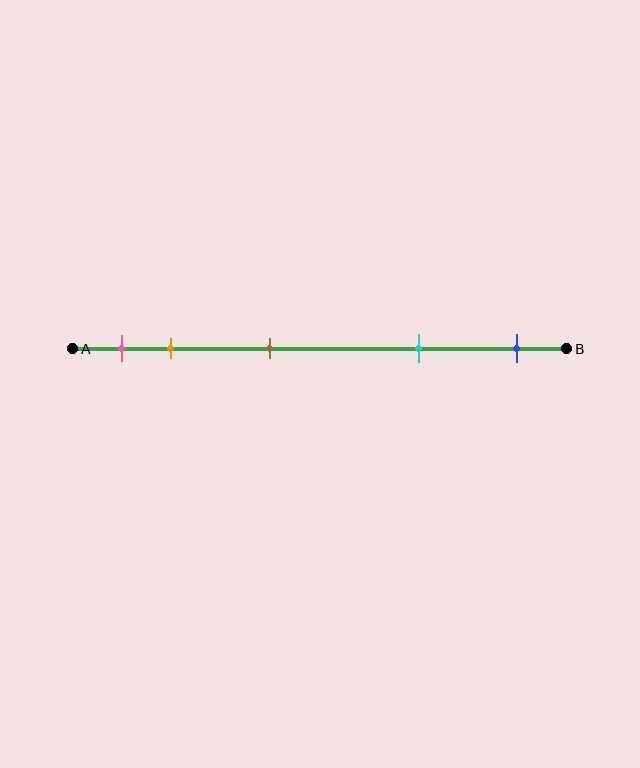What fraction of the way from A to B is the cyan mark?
The cyan mark is approximately 70% (0.7) of the way from A to B.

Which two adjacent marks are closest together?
The pink and orange marks are the closest adjacent pair.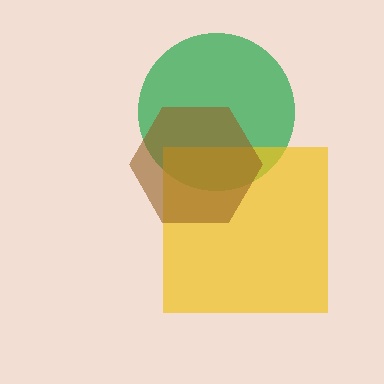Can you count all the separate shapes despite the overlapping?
Yes, there are 3 separate shapes.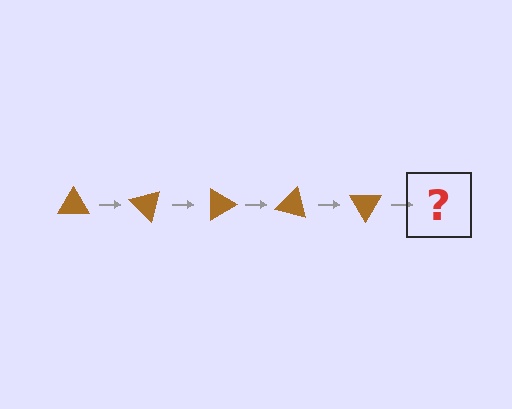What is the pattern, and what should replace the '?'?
The pattern is that the triangle rotates 45 degrees each step. The '?' should be a brown triangle rotated 225 degrees.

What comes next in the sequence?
The next element should be a brown triangle rotated 225 degrees.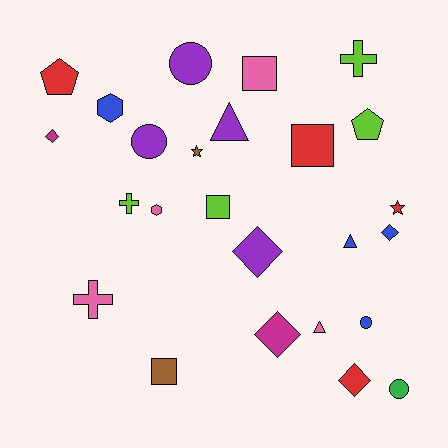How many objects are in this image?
There are 25 objects.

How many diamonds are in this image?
There are 5 diamonds.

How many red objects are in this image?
There are 4 red objects.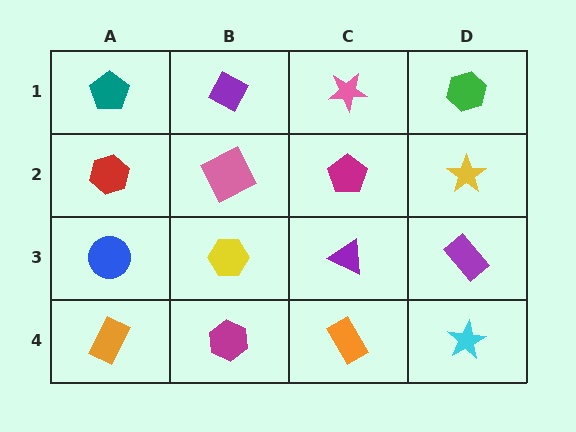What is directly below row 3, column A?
An orange rectangle.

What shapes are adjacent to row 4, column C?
A purple triangle (row 3, column C), a magenta hexagon (row 4, column B), a cyan star (row 4, column D).